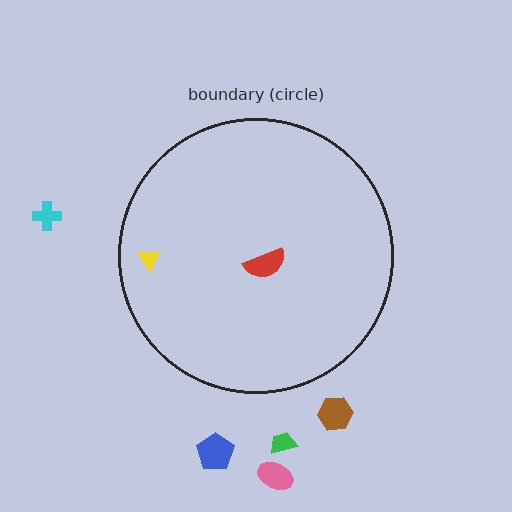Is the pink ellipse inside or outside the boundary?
Outside.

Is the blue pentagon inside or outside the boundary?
Outside.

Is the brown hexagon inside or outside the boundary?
Outside.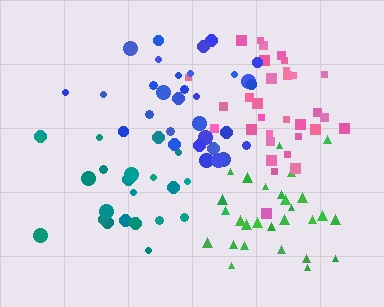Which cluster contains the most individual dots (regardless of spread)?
Pink (33).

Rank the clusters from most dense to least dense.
green, pink, blue, teal.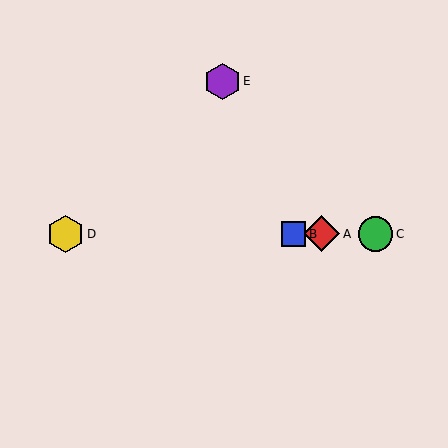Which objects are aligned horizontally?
Objects A, B, C, D are aligned horizontally.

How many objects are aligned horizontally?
4 objects (A, B, C, D) are aligned horizontally.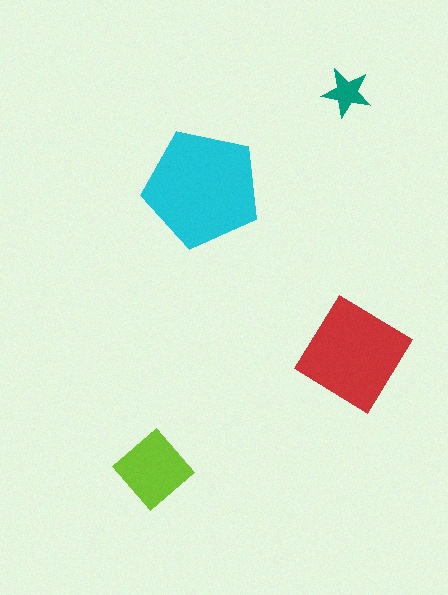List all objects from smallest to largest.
The teal star, the lime diamond, the red diamond, the cyan pentagon.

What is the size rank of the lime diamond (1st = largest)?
3rd.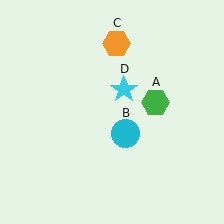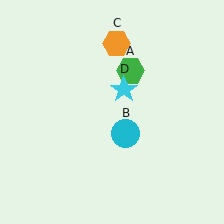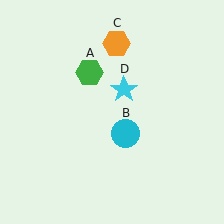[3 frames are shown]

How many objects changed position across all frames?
1 object changed position: green hexagon (object A).